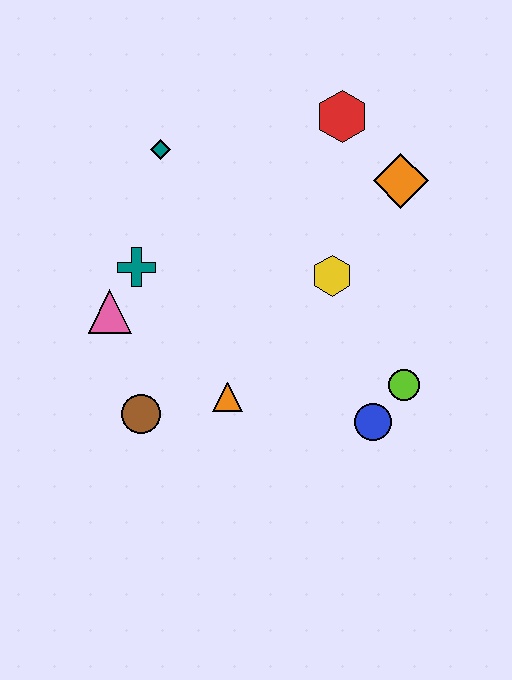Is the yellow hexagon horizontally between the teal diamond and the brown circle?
No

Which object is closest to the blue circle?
The lime circle is closest to the blue circle.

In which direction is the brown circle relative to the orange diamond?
The brown circle is to the left of the orange diamond.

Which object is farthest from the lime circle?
The teal diamond is farthest from the lime circle.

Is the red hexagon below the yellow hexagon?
No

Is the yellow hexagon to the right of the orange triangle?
Yes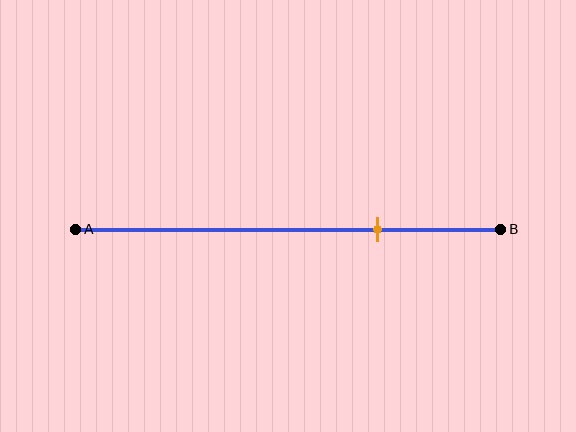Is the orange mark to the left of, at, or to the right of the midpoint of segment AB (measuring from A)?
The orange mark is to the right of the midpoint of segment AB.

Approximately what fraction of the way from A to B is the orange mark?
The orange mark is approximately 70% of the way from A to B.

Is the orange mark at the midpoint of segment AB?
No, the mark is at about 70% from A, not at the 50% midpoint.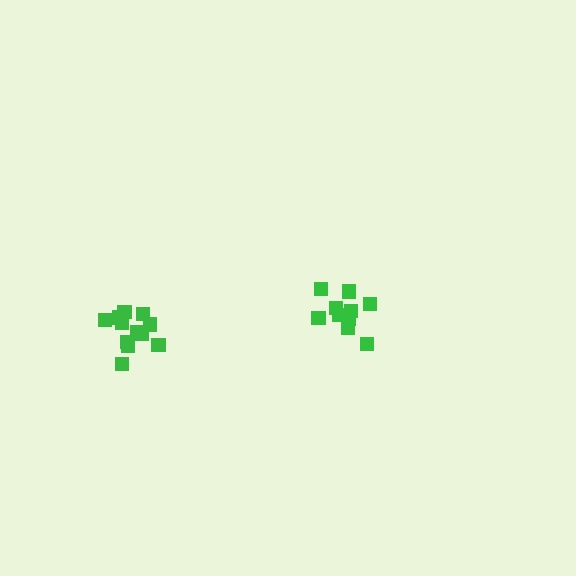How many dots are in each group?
Group 1: 10 dots, Group 2: 12 dots (22 total).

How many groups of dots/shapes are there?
There are 2 groups.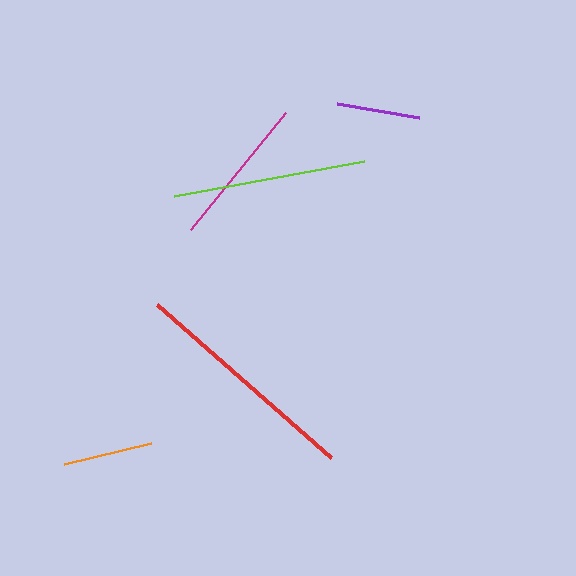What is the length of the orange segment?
The orange segment is approximately 90 pixels long.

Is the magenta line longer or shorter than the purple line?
The magenta line is longer than the purple line.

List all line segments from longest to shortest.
From longest to shortest: red, lime, magenta, orange, purple.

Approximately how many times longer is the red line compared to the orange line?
The red line is approximately 2.6 times the length of the orange line.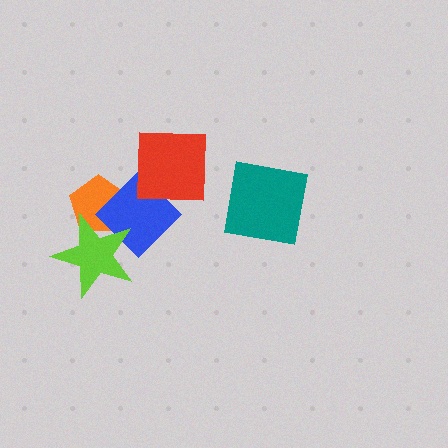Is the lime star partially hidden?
No, no other shape covers it.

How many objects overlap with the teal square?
0 objects overlap with the teal square.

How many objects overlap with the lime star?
2 objects overlap with the lime star.